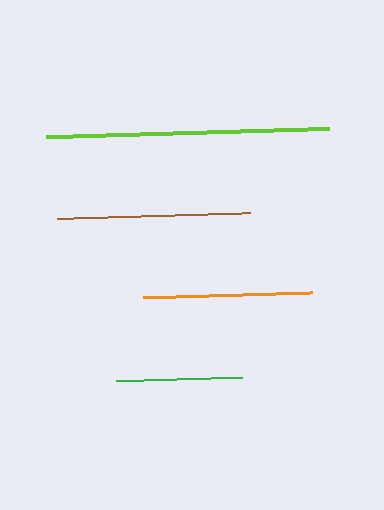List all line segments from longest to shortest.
From longest to shortest: lime, brown, orange, green.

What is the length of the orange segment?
The orange segment is approximately 170 pixels long.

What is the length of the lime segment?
The lime segment is approximately 284 pixels long.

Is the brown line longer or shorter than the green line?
The brown line is longer than the green line.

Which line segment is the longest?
The lime line is the longest at approximately 284 pixels.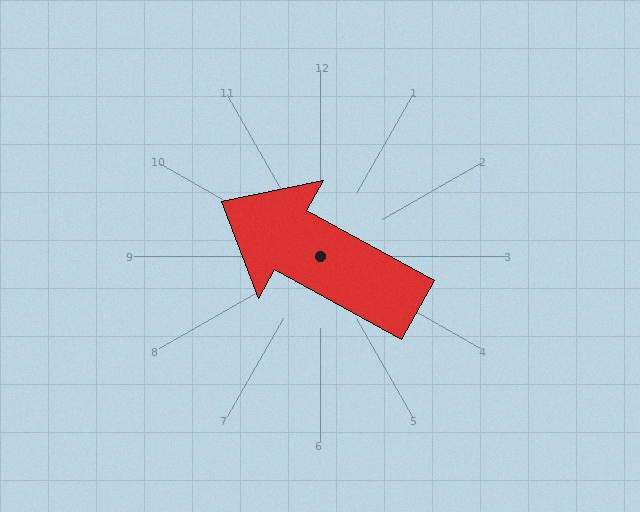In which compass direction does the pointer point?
Northwest.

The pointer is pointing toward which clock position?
Roughly 10 o'clock.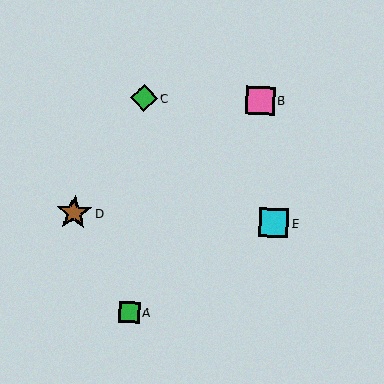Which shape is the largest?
The brown star (labeled D) is the largest.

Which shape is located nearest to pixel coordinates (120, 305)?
The green square (labeled A) at (129, 312) is nearest to that location.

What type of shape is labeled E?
Shape E is a cyan square.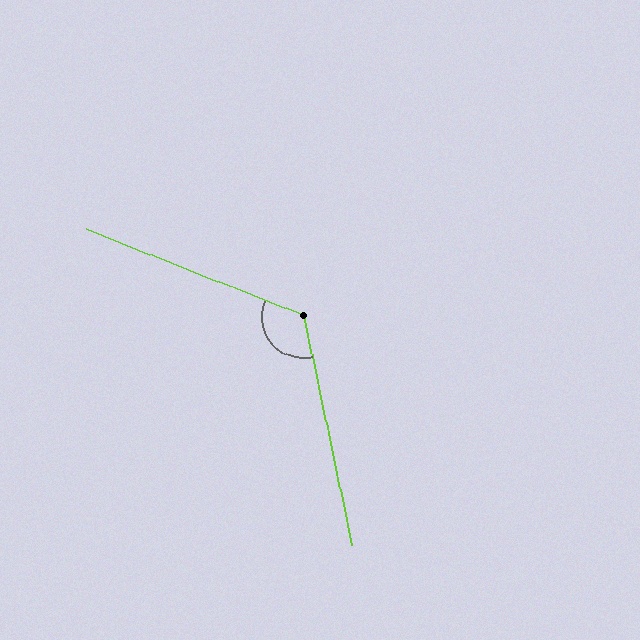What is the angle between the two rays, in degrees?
Approximately 123 degrees.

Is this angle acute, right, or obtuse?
It is obtuse.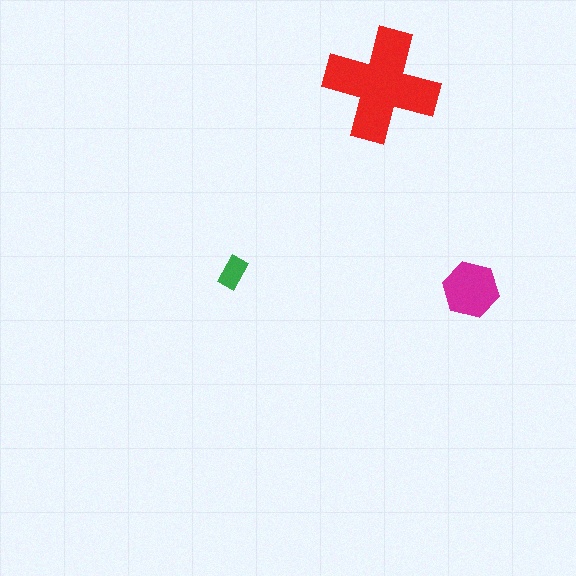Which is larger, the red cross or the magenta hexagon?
The red cross.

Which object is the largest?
The red cross.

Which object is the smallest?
The green rectangle.